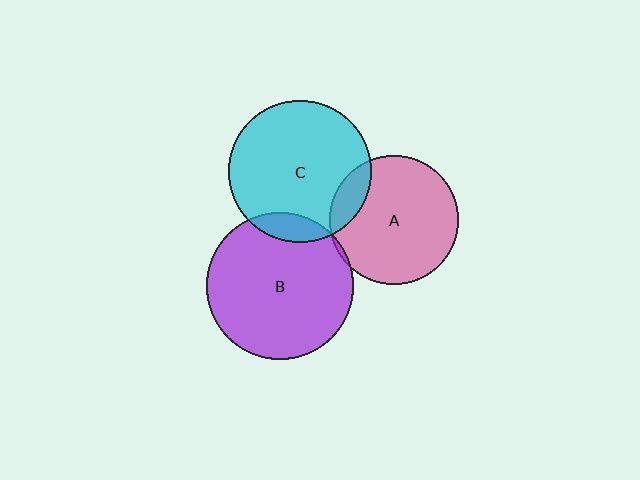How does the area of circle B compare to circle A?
Approximately 1.3 times.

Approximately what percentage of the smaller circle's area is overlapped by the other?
Approximately 10%.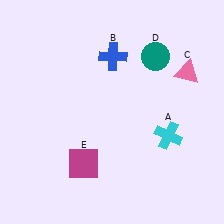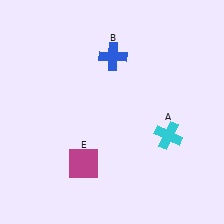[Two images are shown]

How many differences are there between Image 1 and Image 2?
There are 2 differences between the two images.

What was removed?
The pink triangle (C), the teal circle (D) were removed in Image 2.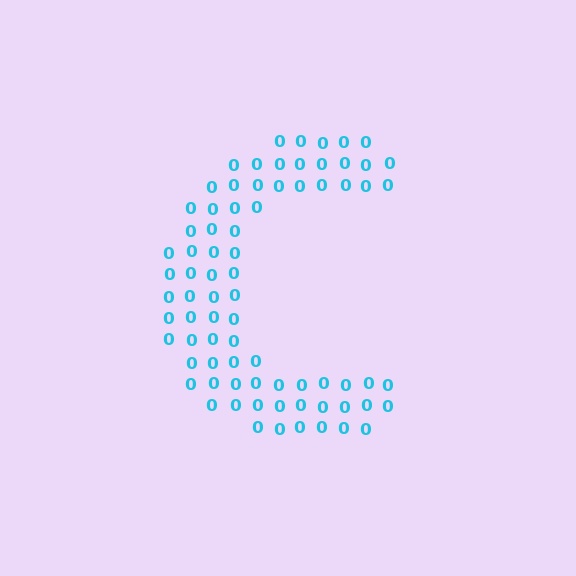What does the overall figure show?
The overall figure shows the letter C.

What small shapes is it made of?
It is made of small digit 0's.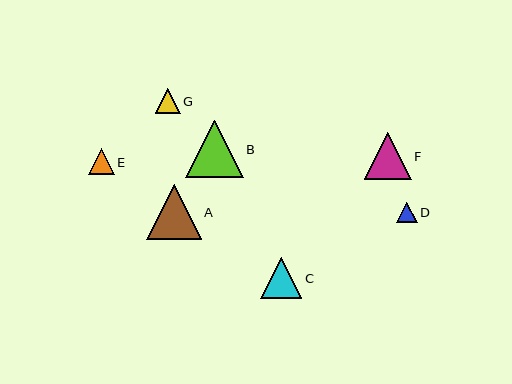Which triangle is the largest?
Triangle B is the largest with a size of approximately 58 pixels.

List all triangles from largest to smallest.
From largest to smallest: B, A, F, C, E, G, D.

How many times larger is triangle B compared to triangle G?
Triangle B is approximately 2.3 times the size of triangle G.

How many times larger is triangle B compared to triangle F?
Triangle B is approximately 1.2 times the size of triangle F.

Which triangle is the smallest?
Triangle D is the smallest with a size of approximately 20 pixels.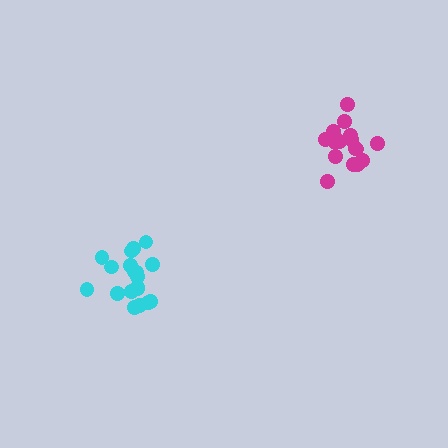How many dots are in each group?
Group 1: 17 dots, Group 2: 20 dots (37 total).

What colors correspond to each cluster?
The clusters are colored: magenta, cyan.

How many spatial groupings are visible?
There are 2 spatial groupings.